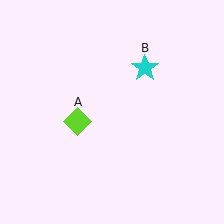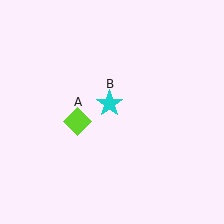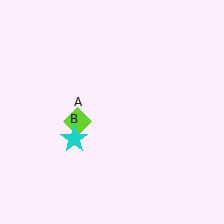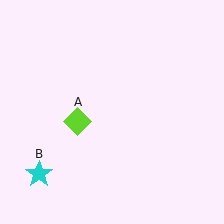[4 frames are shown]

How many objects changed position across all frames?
1 object changed position: cyan star (object B).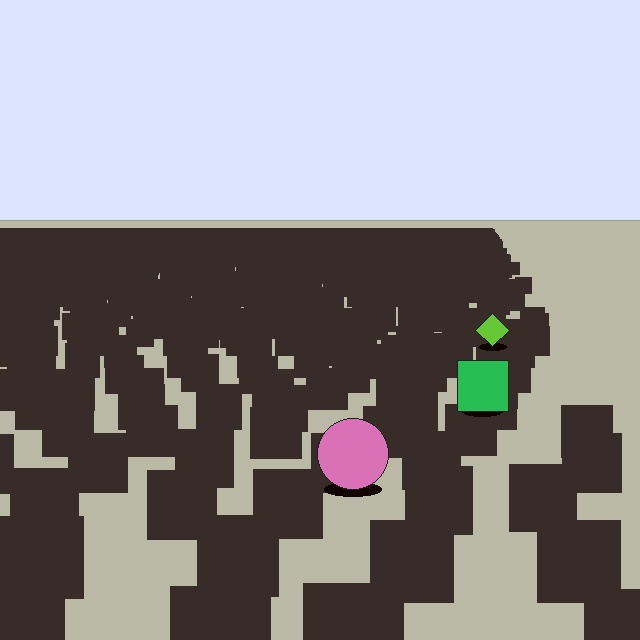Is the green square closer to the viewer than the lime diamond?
Yes. The green square is closer — you can tell from the texture gradient: the ground texture is coarser near it.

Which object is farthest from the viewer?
The lime diamond is farthest from the viewer. It appears smaller and the ground texture around it is denser.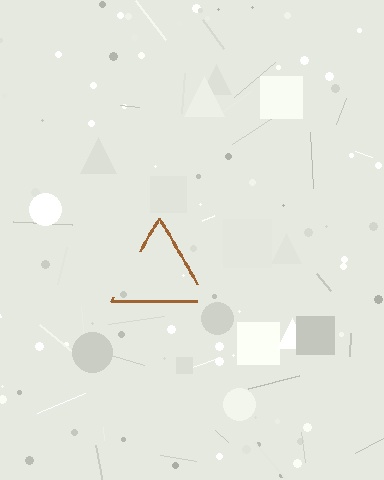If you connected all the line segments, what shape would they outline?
They would outline a triangle.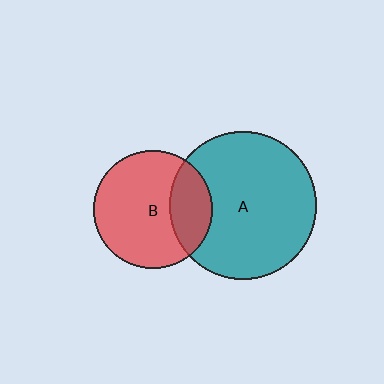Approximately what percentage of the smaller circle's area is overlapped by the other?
Approximately 25%.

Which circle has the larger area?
Circle A (teal).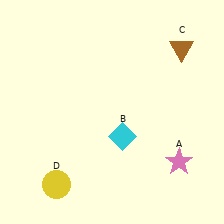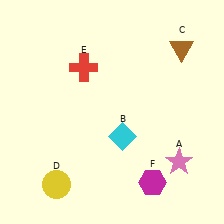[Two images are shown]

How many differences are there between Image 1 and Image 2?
There are 2 differences between the two images.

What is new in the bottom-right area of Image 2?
A magenta hexagon (F) was added in the bottom-right area of Image 2.